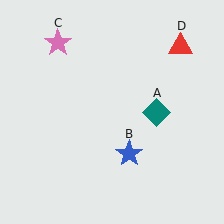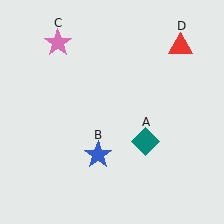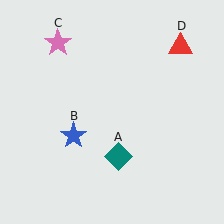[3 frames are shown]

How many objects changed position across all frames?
2 objects changed position: teal diamond (object A), blue star (object B).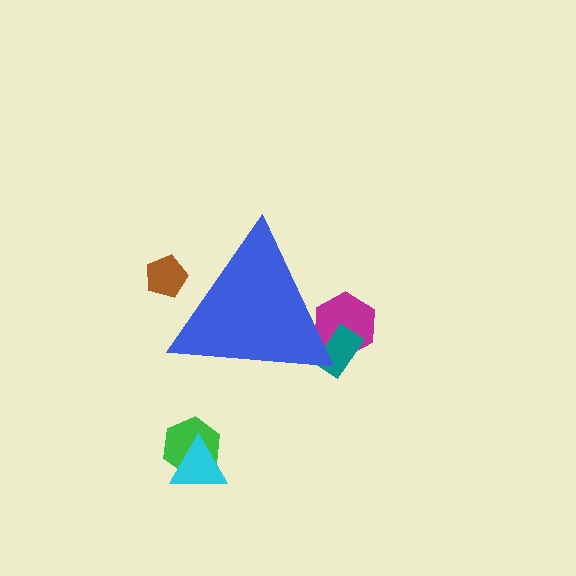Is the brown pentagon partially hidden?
Yes, the brown pentagon is partially hidden behind the blue triangle.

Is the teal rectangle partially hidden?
Yes, the teal rectangle is partially hidden behind the blue triangle.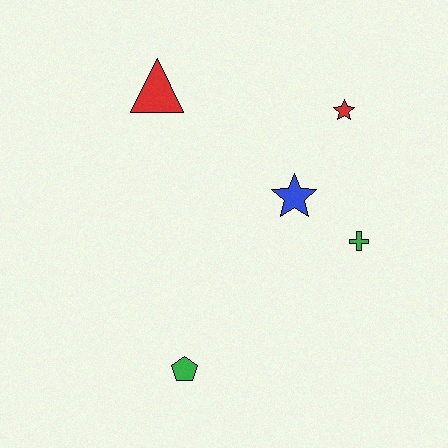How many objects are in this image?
There are 5 objects.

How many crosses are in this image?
There is 1 cross.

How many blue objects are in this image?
There is 1 blue object.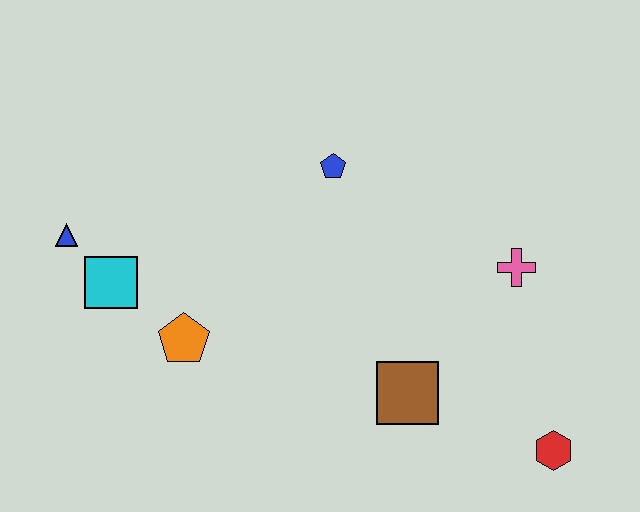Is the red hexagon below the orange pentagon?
Yes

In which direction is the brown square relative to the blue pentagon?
The brown square is below the blue pentagon.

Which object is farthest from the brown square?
The blue triangle is farthest from the brown square.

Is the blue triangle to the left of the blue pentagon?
Yes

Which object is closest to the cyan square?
The blue triangle is closest to the cyan square.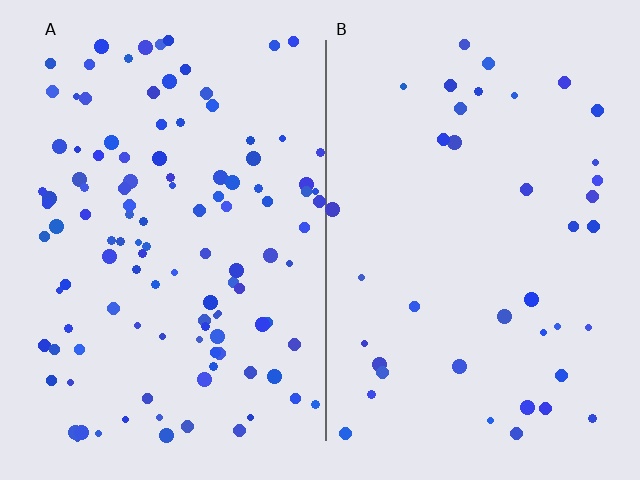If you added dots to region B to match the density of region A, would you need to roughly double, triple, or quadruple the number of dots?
Approximately triple.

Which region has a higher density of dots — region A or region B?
A (the left).